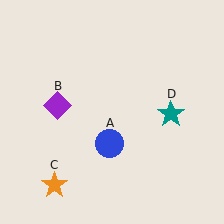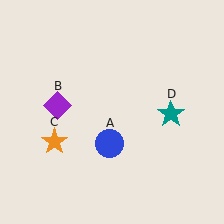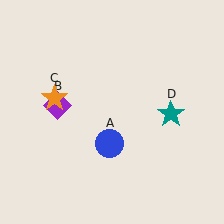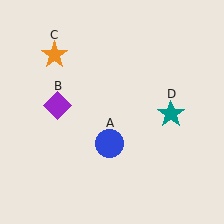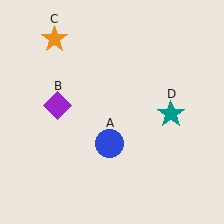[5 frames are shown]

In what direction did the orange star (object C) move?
The orange star (object C) moved up.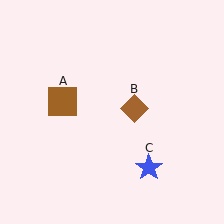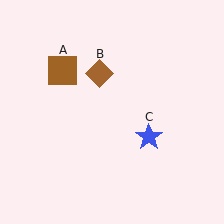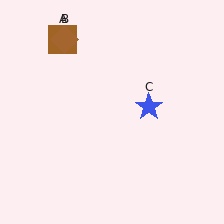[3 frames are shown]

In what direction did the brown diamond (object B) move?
The brown diamond (object B) moved up and to the left.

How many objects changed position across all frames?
3 objects changed position: brown square (object A), brown diamond (object B), blue star (object C).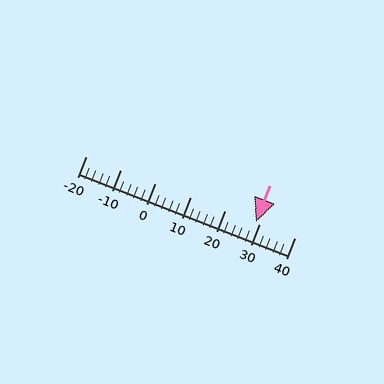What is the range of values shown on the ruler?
The ruler shows values from -20 to 40.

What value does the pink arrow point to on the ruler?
The pink arrow points to approximately 29.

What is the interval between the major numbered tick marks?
The major tick marks are spaced 10 units apart.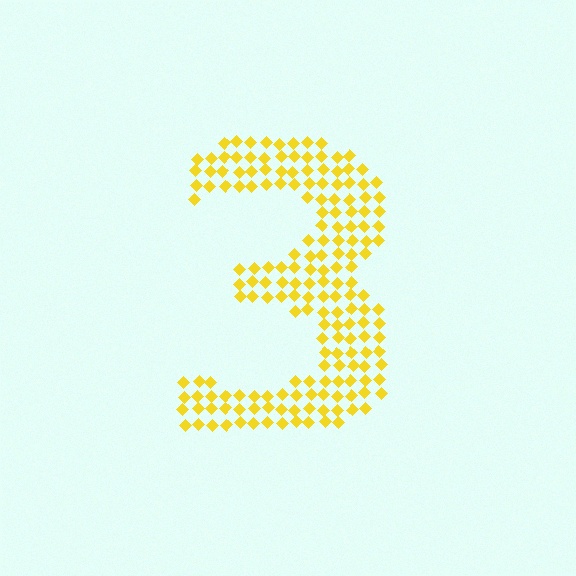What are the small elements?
The small elements are diamonds.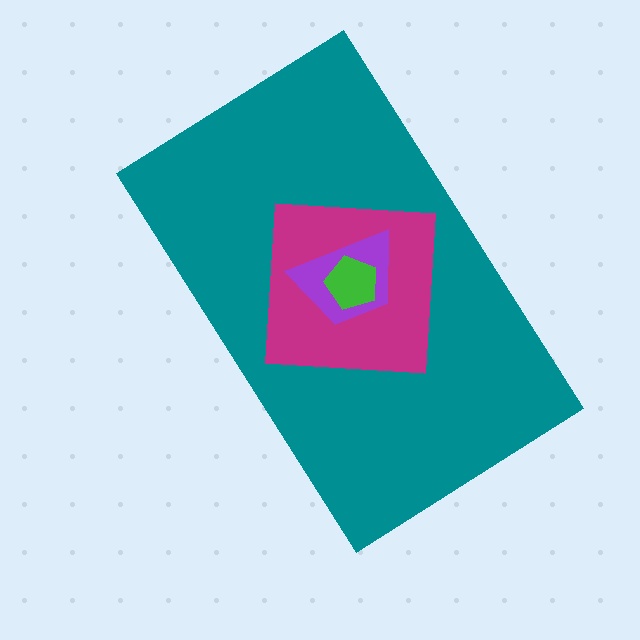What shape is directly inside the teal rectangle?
The magenta square.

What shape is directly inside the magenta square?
The purple trapezoid.